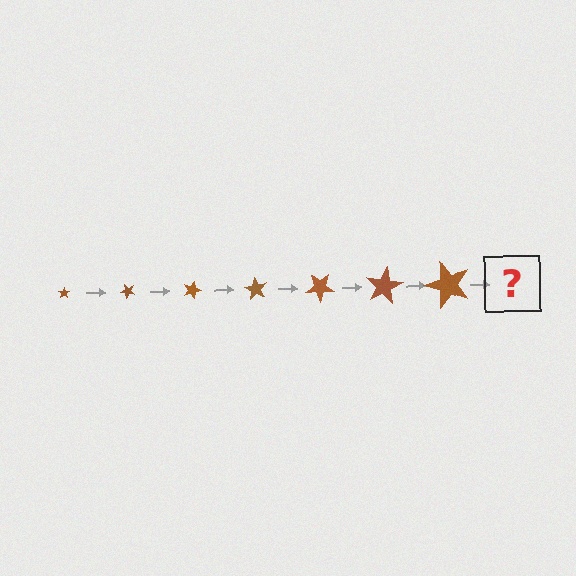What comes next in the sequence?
The next element should be a star, larger than the previous one and rotated 315 degrees from the start.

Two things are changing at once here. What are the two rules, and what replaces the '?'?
The two rules are that the star grows larger each step and it rotates 45 degrees each step. The '?' should be a star, larger than the previous one and rotated 315 degrees from the start.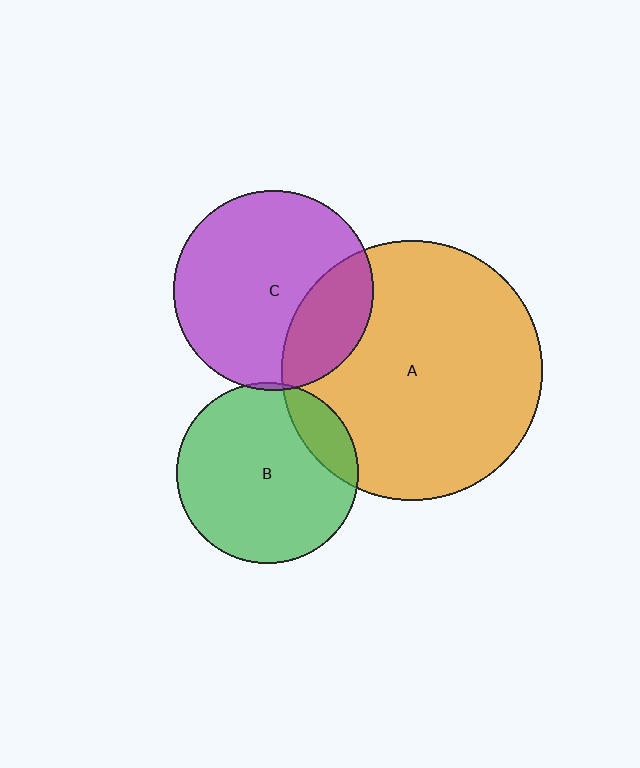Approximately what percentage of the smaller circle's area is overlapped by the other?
Approximately 15%.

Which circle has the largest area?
Circle A (orange).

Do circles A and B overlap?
Yes.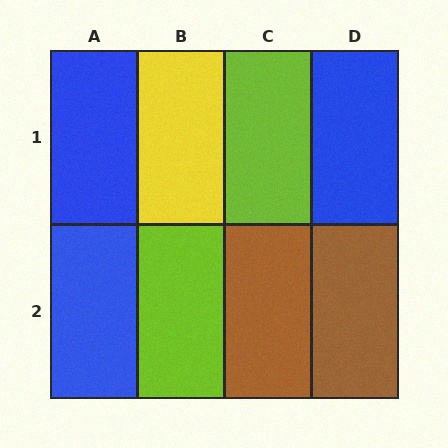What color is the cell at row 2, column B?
Lime.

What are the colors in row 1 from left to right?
Blue, yellow, lime, blue.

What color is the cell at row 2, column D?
Brown.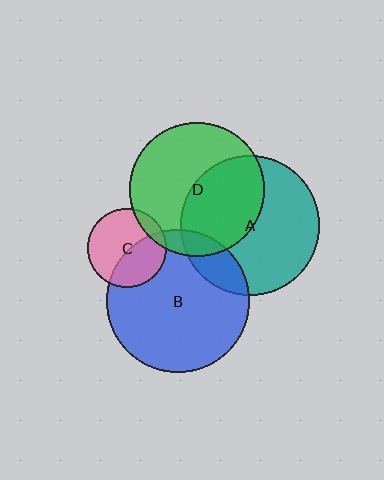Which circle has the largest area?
Circle B (blue).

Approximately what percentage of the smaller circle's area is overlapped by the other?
Approximately 40%.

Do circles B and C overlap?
Yes.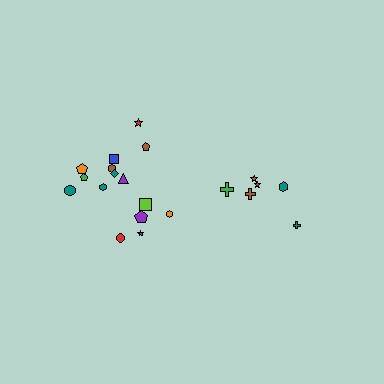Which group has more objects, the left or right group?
The left group.